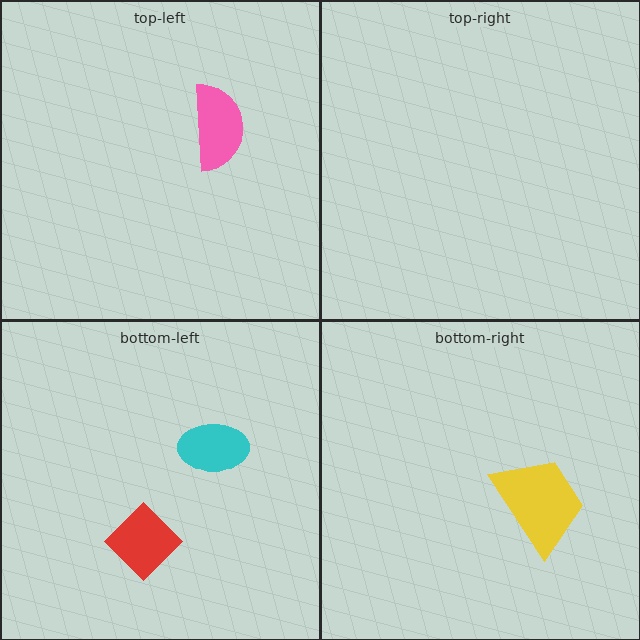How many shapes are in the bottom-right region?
1.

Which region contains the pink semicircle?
The top-left region.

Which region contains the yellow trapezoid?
The bottom-right region.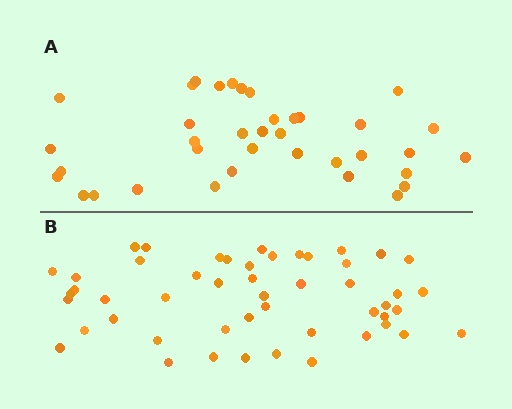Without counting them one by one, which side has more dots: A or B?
Region B (the bottom region) has more dots.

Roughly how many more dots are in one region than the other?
Region B has approximately 15 more dots than region A.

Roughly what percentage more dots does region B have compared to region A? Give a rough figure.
About 35% more.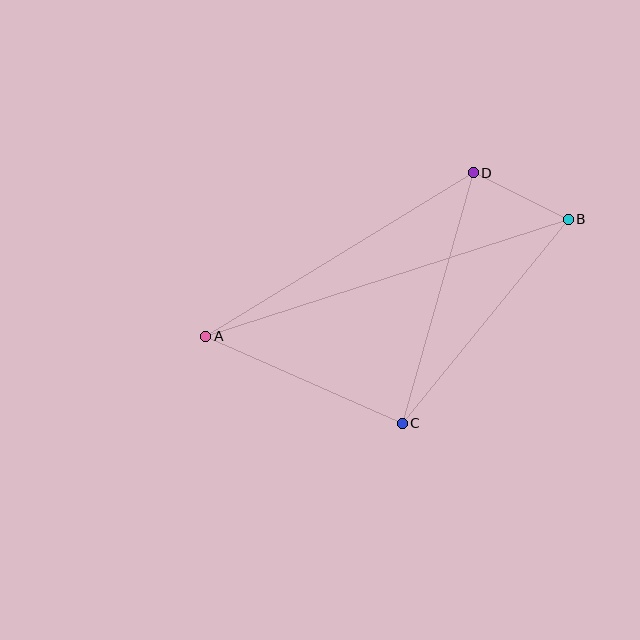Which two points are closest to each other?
Points B and D are closest to each other.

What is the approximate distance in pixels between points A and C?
The distance between A and C is approximately 215 pixels.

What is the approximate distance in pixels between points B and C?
The distance between B and C is approximately 263 pixels.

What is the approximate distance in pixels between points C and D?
The distance between C and D is approximately 260 pixels.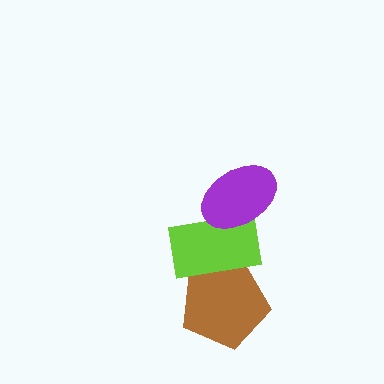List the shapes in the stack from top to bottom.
From top to bottom: the purple ellipse, the lime rectangle, the brown pentagon.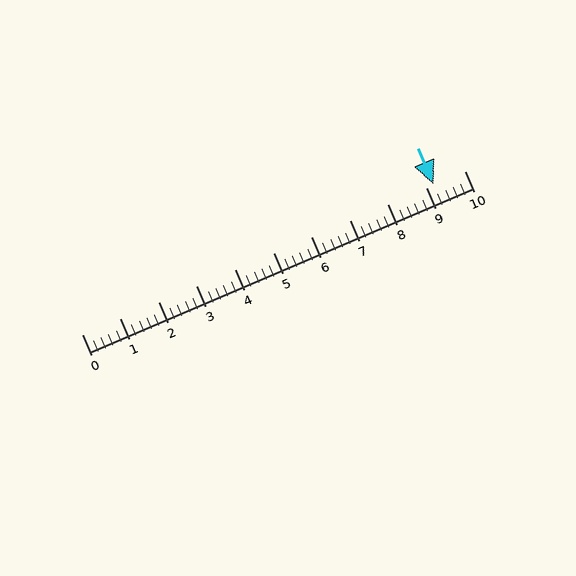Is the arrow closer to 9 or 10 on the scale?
The arrow is closer to 9.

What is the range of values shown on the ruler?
The ruler shows values from 0 to 10.